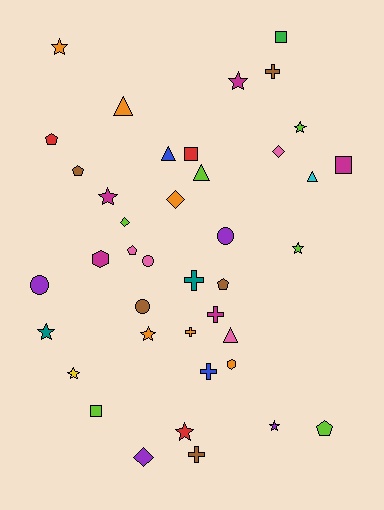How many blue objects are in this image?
There are 2 blue objects.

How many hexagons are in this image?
There are 2 hexagons.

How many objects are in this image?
There are 40 objects.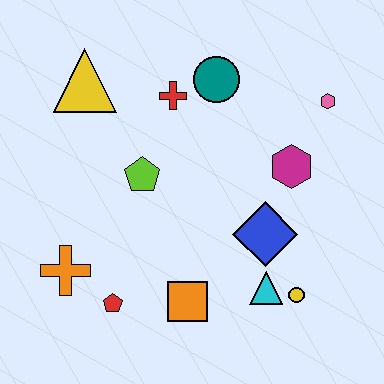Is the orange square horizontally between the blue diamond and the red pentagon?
Yes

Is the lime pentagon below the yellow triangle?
Yes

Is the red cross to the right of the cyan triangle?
No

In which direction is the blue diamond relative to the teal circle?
The blue diamond is below the teal circle.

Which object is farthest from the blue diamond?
The yellow triangle is farthest from the blue diamond.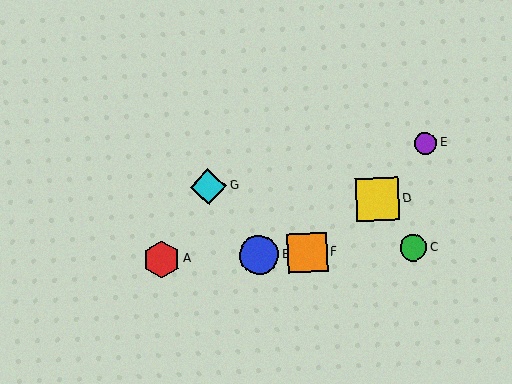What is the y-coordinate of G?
Object G is at y≈187.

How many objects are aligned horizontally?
4 objects (A, B, C, F) are aligned horizontally.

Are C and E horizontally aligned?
No, C is at y≈248 and E is at y≈143.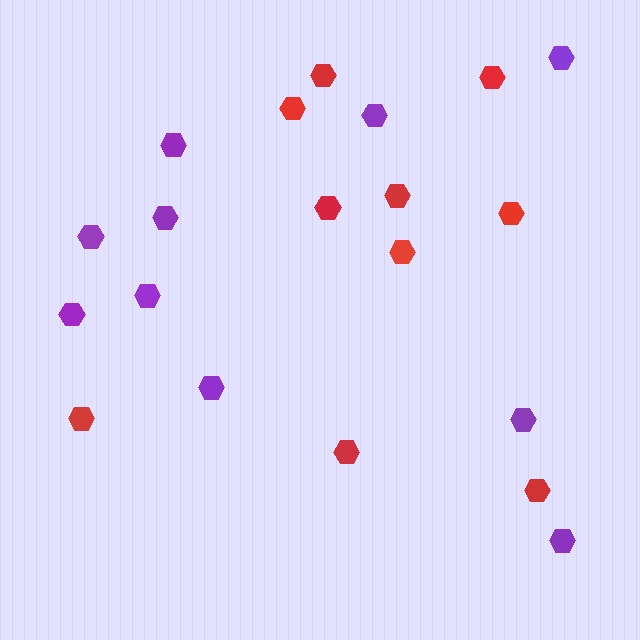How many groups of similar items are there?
There are 2 groups: one group of red hexagons (10) and one group of purple hexagons (10).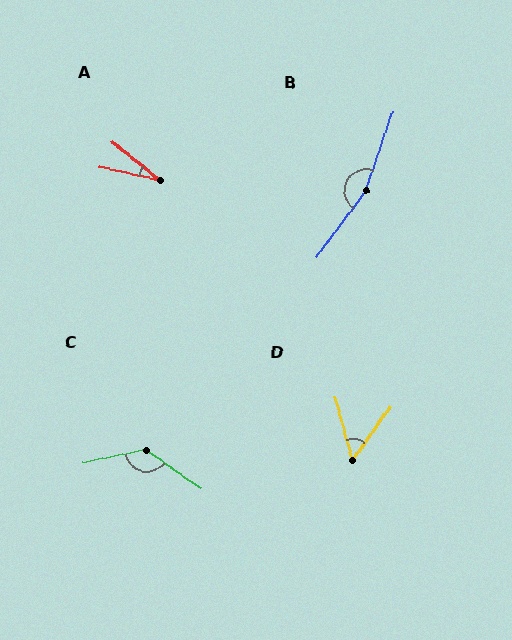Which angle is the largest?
B, at approximately 162 degrees.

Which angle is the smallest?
A, at approximately 26 degrees.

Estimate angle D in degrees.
Approximately 50 degrees.